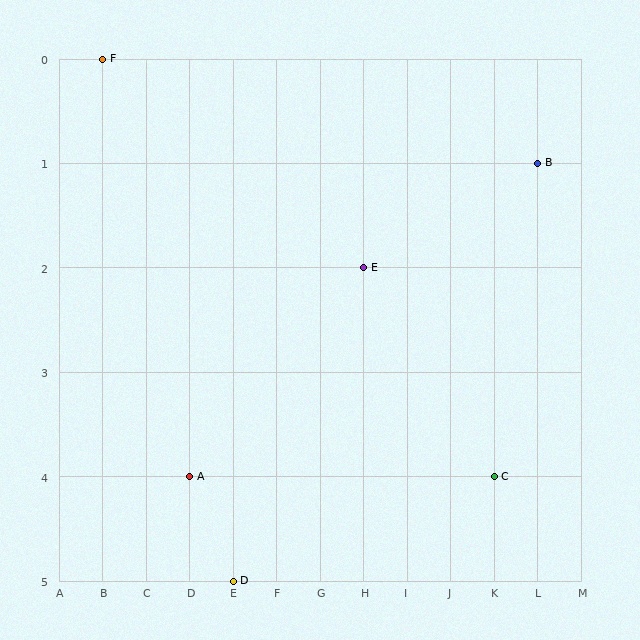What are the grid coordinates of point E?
Point E is at grid coordinates (H, 2).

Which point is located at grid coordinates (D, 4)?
Point A is at (D, 4).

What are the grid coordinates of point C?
Point C is at grid coordinates (K, 4).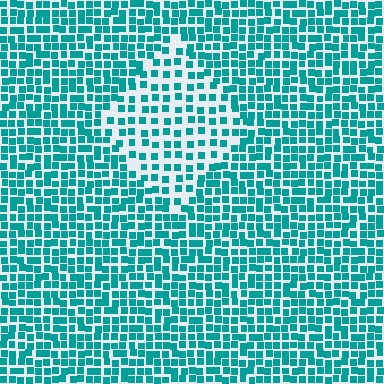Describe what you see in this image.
The image contains small teal elements arranged at two different densities. A diamond-shaped region is visible where the elements are less densely packed than the surrounding area.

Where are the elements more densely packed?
The elements are more densely packed outside the diamond boundary.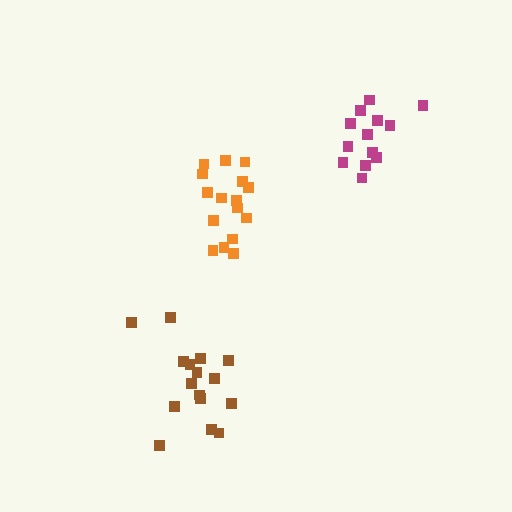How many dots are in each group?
Group 1: 16 dots, Group 2: 13 dots, Group 3: 16 dots (45 total).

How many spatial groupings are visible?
There are 3 spatial groupings.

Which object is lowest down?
The brown cluster is bottommost.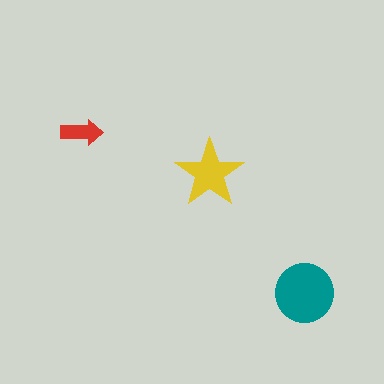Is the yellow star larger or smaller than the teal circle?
Smaller.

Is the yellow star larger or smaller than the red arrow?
Larger.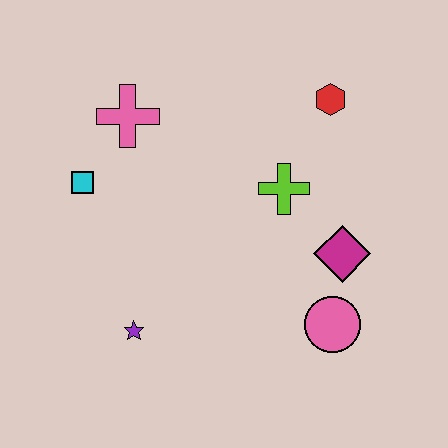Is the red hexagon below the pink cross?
No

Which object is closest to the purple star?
The cyan square is closest to the purple star.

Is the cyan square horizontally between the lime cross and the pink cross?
No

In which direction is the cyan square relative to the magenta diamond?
The cyan square is to the left of the magenta diamond.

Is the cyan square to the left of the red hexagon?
Yes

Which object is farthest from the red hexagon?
The purple star is farthest from the red hexagon.